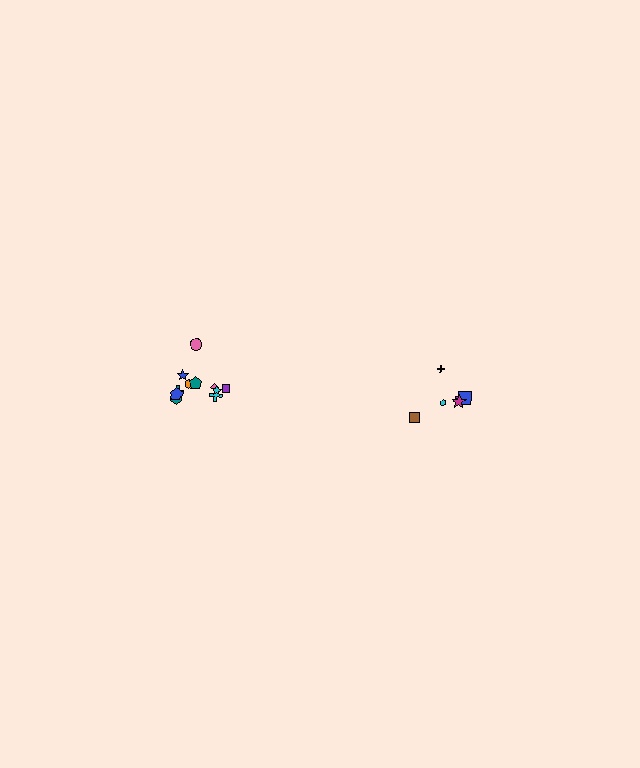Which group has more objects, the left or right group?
The left group.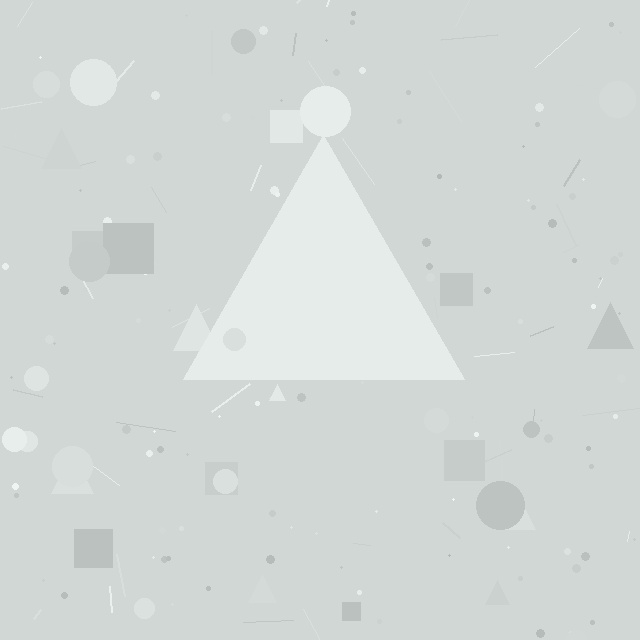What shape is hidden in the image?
A triangle is hidden in the image.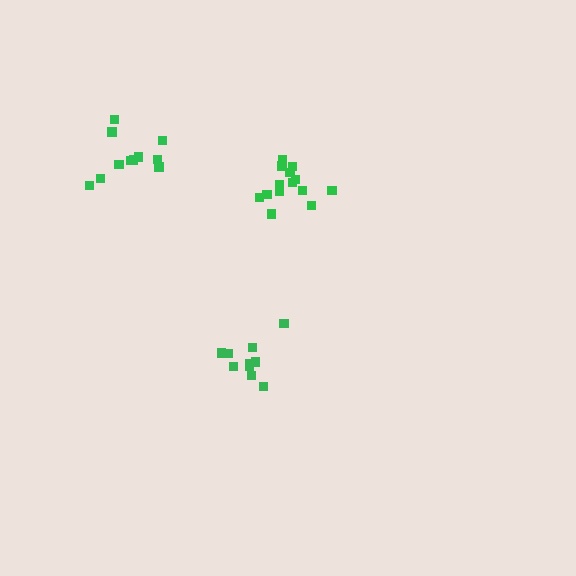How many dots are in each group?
Group 1: 15 dots, Group 2: 10 dots, Group 3: 12 dots (37 total).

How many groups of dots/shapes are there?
There are 3 groups.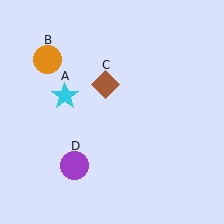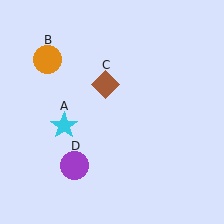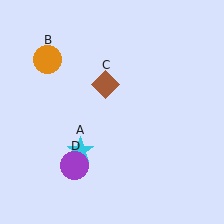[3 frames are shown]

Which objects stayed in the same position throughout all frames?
Orange circle (object B) and brown diamond (object C) and purple circle (object D) remained stationary.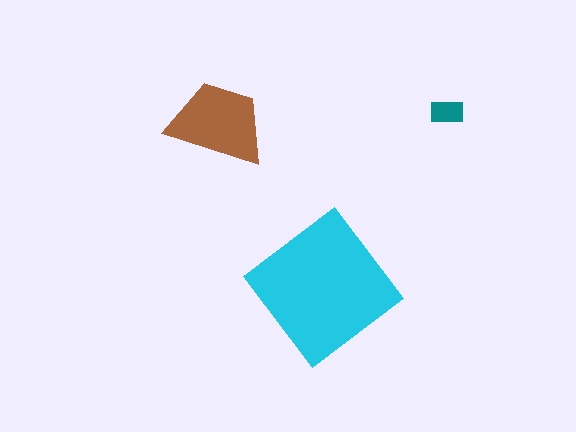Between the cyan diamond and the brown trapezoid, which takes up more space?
The cyan diamond.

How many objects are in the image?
There are 3 objects in the image.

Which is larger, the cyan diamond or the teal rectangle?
The cyan diamond.